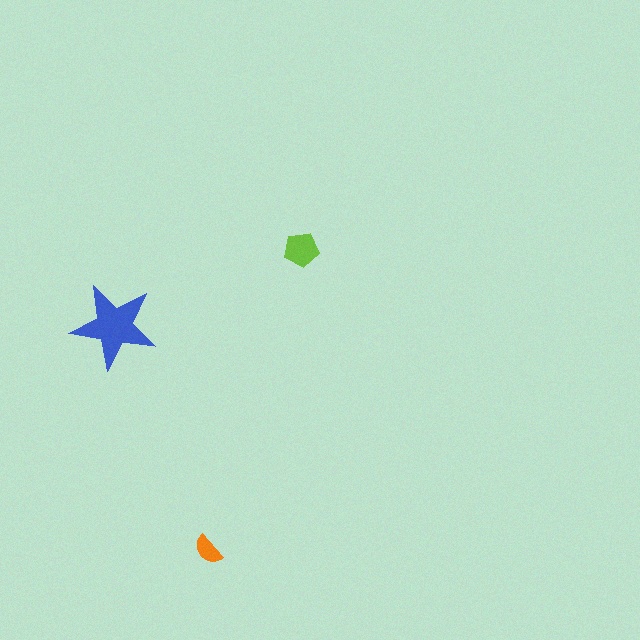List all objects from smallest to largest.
The orange semicircle, the lime pentagon, the blue star.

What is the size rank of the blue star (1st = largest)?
1st.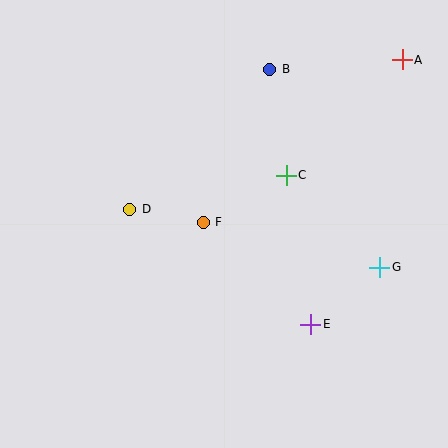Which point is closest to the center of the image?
Point F at (203, 222) is closest to the center.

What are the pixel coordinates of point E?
Point E is at (311, 324).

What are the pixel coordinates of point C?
Point C is at (286, 175).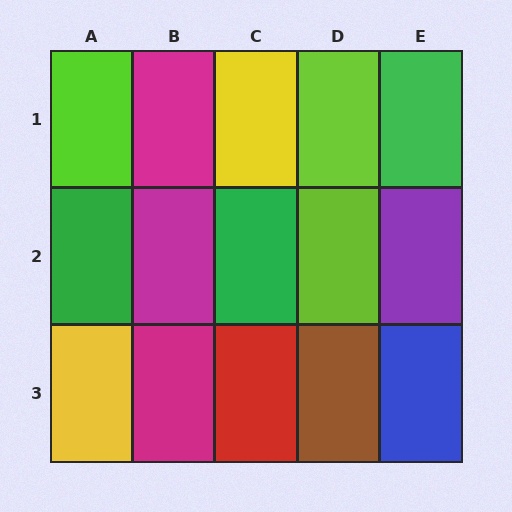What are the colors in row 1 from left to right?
Lime, magenta, yellow, lime, green.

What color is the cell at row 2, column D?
Lime.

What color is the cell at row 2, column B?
Magenta.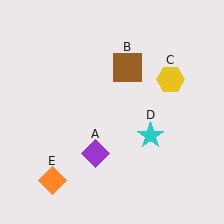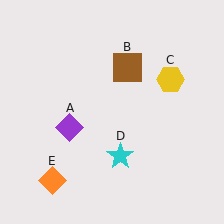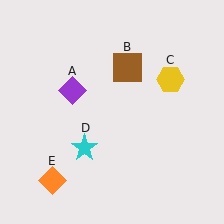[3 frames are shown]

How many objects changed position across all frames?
2 objects changed position: purple diamond (object A), cyan star (object D).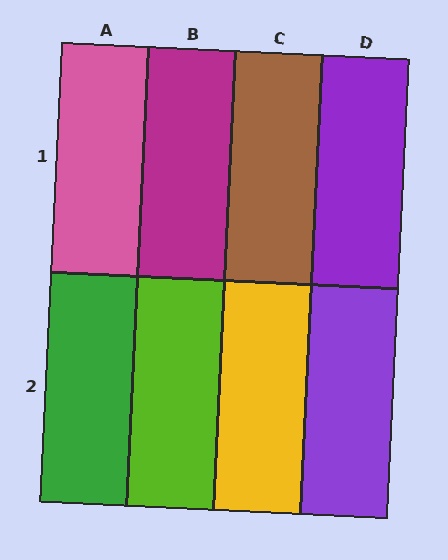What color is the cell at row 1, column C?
Brown.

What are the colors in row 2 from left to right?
Green, lime, yellow, purple.